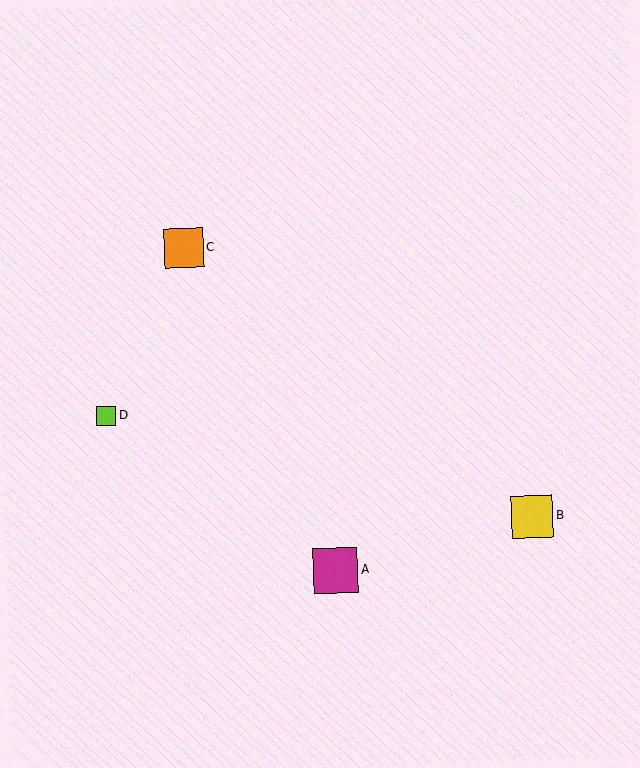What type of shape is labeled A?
Shape A is a magenta square.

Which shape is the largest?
The magenta square (labeled A) is the largest.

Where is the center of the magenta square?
The center of the magenta square is at (335, 571).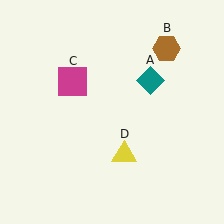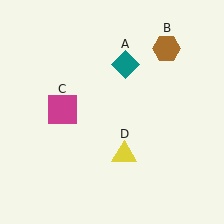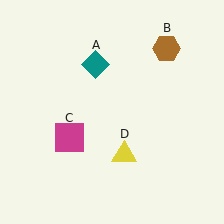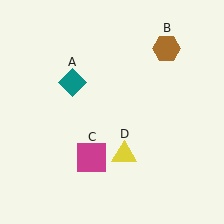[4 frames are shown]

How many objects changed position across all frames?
2 objects changed position: teal diamond (object A), magenta square (object C).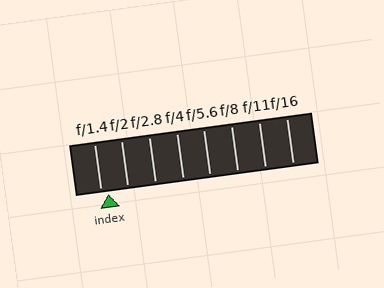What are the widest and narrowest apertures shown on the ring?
The widest aperture shown is f/1.4 and the narrowest is f/16.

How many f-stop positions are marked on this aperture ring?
There are 8 f-stop positions marked.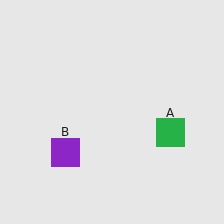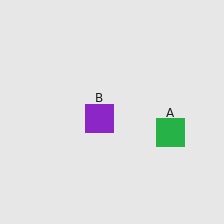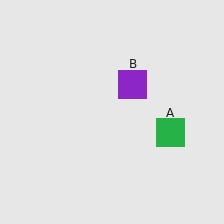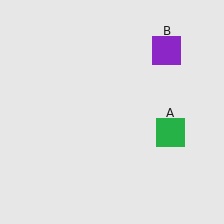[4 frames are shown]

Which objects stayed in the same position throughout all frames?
Green square (object A) remained stationary.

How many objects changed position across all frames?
1 object changed position: purple square (object B).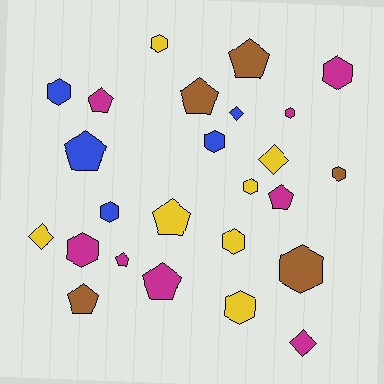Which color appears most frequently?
Magenta, with 8 objects.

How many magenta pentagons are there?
There are 4 magenta pentagons.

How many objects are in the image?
There are 25 objects.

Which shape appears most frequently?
Hexagon, with 12 objects.